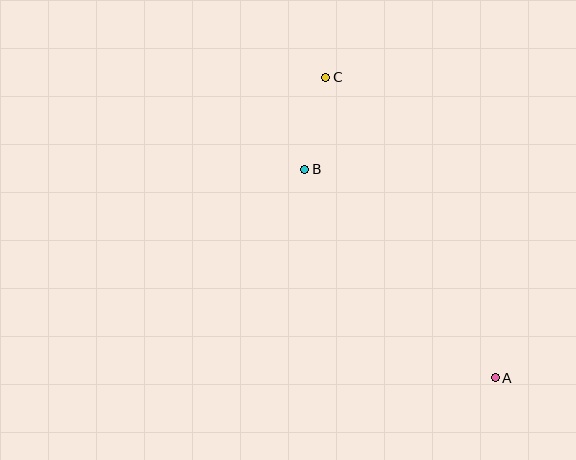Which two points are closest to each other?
Points B and C are closest to each other.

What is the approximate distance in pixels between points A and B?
The distance between A and B is approximately 282 pixels.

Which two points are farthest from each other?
Points A and C are farthest from each other.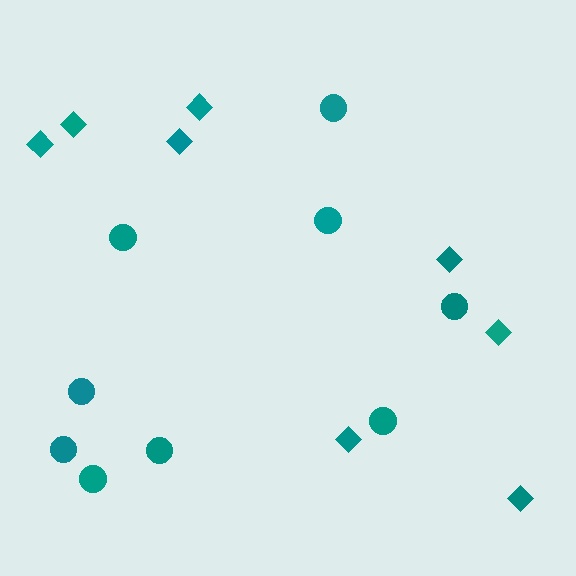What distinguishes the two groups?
There are 2 groups: one group of diamonds (8) and one group of circles (9).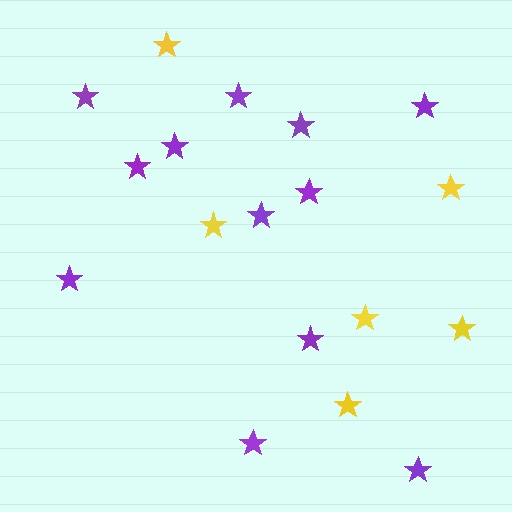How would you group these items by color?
There are 2 groups: one group of purple stars (12) and one group of yellow stars (6).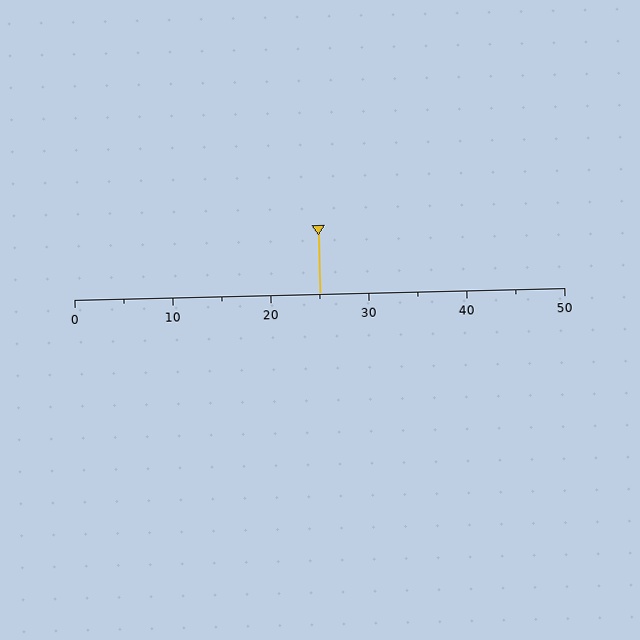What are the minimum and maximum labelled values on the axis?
The axis runs from 0 to 50.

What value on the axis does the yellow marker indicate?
The marker indicates approximately 25.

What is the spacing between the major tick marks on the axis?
The major ticks are spaced 10 apart.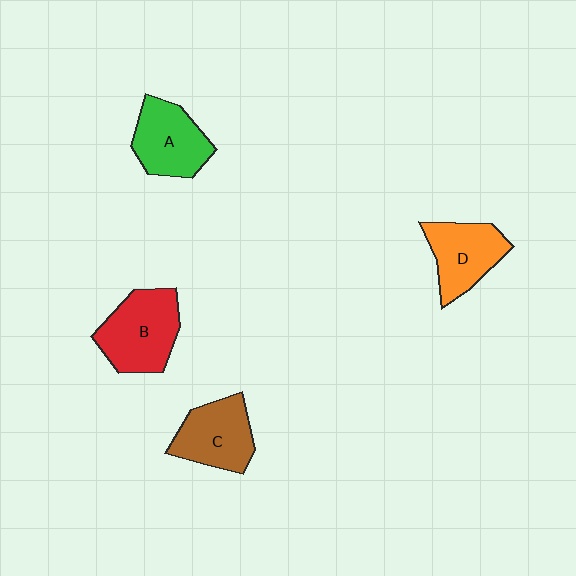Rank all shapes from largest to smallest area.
From largest to smallest: B (red), A (green), C (brown), D (orange).